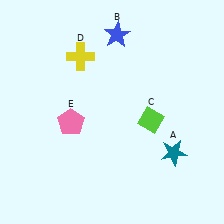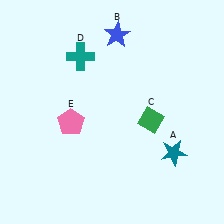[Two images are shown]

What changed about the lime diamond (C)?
In Image 1, C is lime. In Image 2, it changed to green.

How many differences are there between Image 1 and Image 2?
There are 2 differences between the two images.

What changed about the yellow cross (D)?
In Image 1, D is yellow. In Image 2, it changed to teal.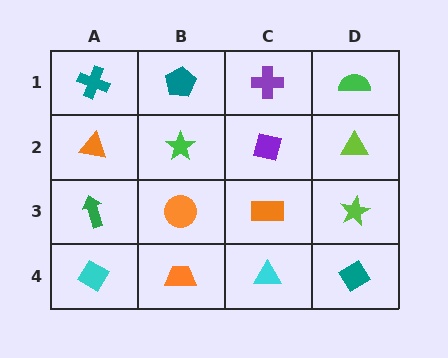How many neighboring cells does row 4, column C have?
3.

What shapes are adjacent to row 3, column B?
A green star (row 2, column B), an orange trapezoid (row 4, column B), a green arrow (row 3, column A), an orange rectangle (row 3, column C).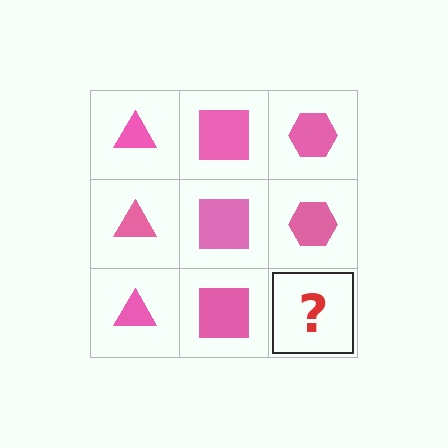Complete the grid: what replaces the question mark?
The question mark should be replaced with a pink hexagon.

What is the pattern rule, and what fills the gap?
The rule is that each column has a consistent shape. The gap should be filled with a pink hexagon.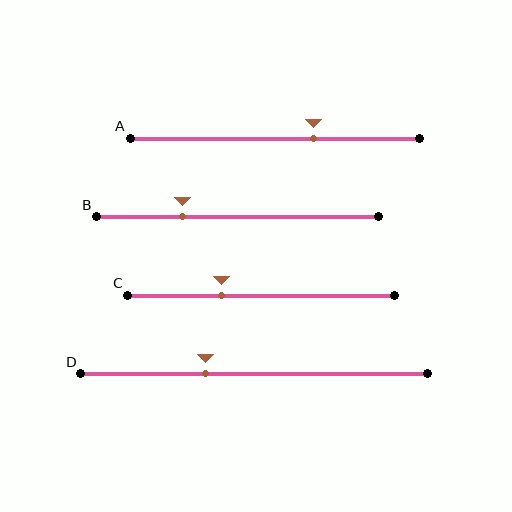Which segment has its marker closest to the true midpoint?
Segment A has its marker closest to the true midpoint.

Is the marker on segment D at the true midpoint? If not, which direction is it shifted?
No, the marker on segment D is shifted to the left by about 14% of the segment length.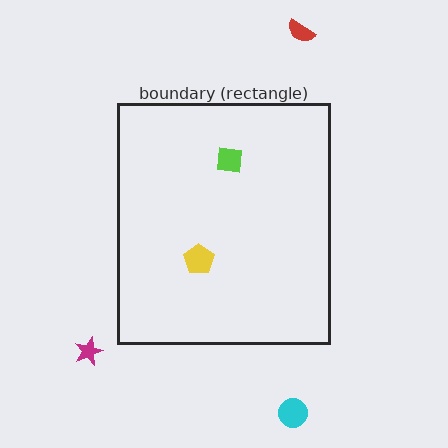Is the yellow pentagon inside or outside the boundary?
Inside.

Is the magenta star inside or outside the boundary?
Outside.